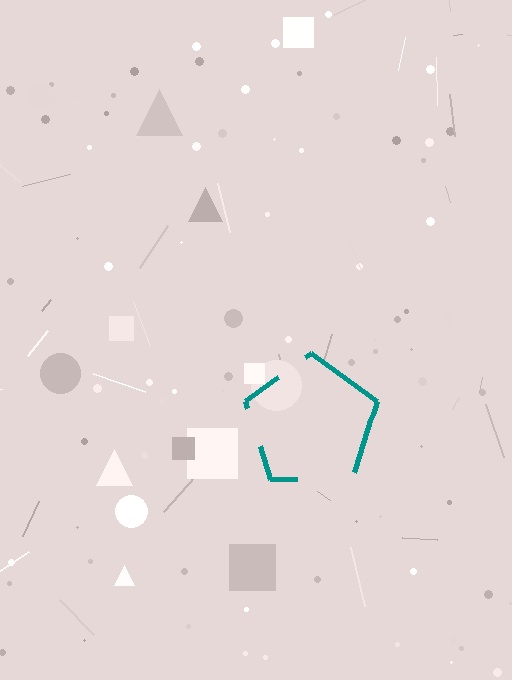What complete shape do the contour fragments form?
The contour fragments form a pentagon.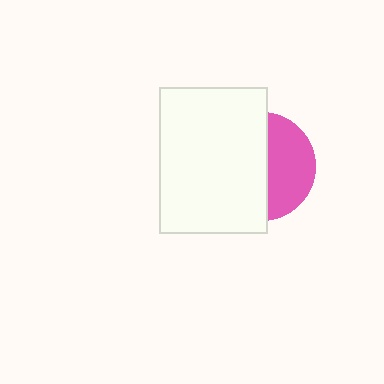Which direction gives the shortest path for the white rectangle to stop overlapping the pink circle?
Moving left gives the shortest separation.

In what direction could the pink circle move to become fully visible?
The pink circle could move right. That would shift it out from behind the white rectangle entirely.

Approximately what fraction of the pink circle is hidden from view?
Roughly 57% of the pink circle is hidden behind the white rectangle.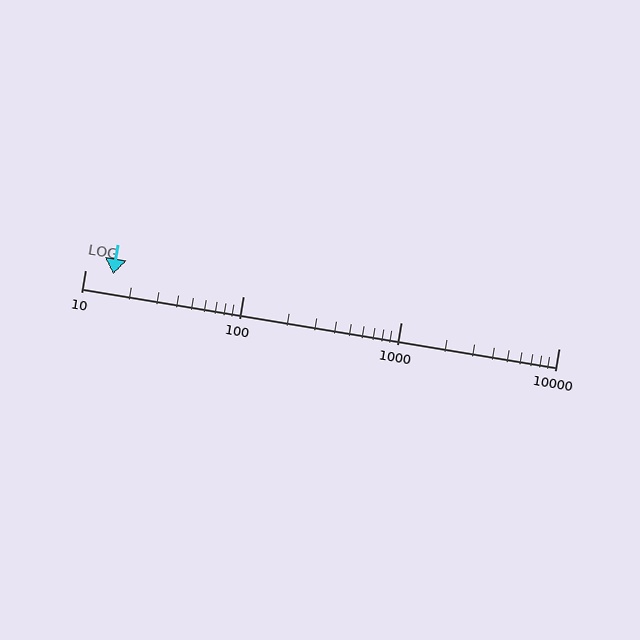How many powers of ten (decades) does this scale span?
The scale spans 3 decades, from 10 to 10000.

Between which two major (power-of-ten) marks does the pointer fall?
The pointer is between 10 and 100.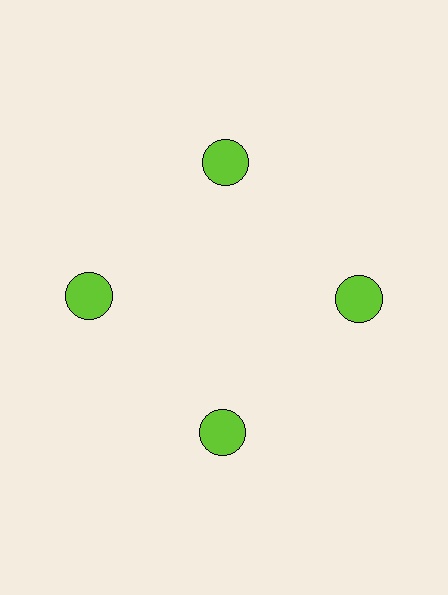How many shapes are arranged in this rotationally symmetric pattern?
There are 4 shapes, arranged in 4 groups of 1.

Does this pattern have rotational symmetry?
Yes, this pattern has 4-fold rotational symmetry. It looks the same after rotating 90 degrees around the center.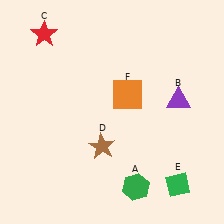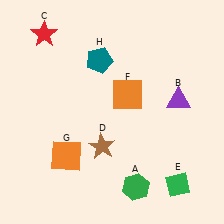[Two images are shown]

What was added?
An orange square (G), a teal pentagon (H) were added in Image 2.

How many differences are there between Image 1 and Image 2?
There are 2 differences between the two images.